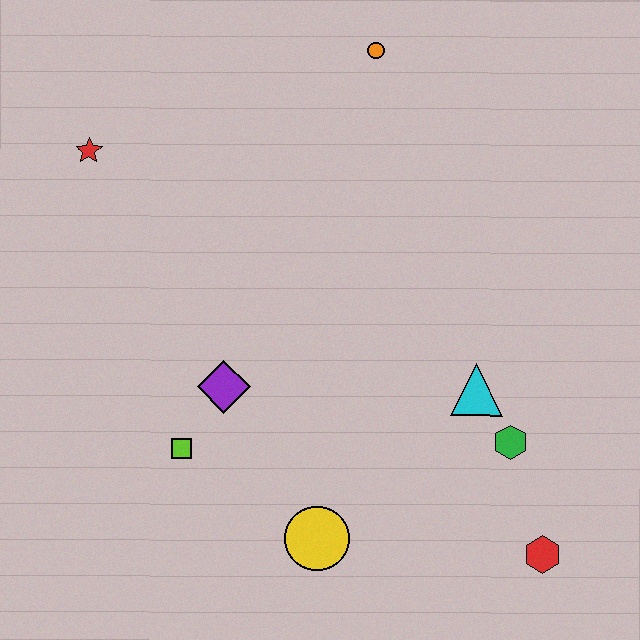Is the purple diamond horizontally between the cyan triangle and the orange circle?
No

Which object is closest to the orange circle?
The red star is closest to the orange circle.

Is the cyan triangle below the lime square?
No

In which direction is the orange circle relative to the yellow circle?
The orange circle is above the yellow circle.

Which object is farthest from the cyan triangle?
The red star is farthest from the cyan triangle.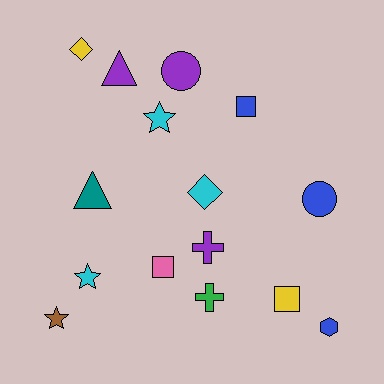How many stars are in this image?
There are 3 stars.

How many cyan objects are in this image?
There are 3 cyan objects.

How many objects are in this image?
There are 15 objects.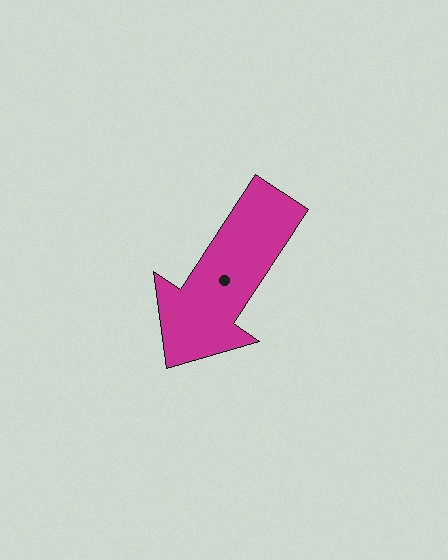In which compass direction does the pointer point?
Southwest.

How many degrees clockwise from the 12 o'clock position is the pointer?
Approximately 213 degrees.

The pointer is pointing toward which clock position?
Roughly 7 o'clock.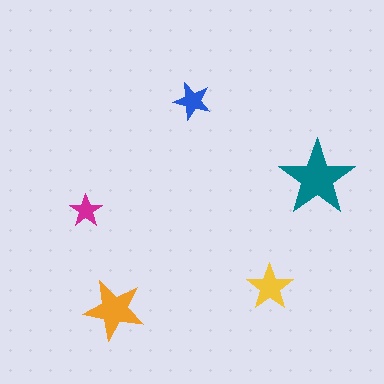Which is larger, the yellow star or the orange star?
The orange one.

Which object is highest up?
The blue star is topmost.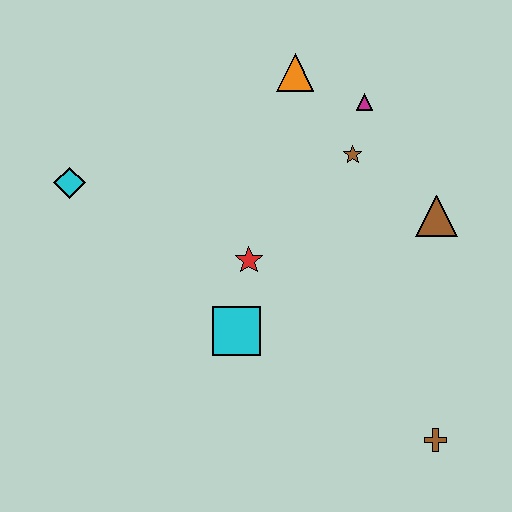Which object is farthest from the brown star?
The brown cross is farthest from the brown star.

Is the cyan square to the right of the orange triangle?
No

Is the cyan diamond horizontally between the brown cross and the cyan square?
No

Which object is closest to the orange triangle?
The magenta triangle is closest to the orange triangle.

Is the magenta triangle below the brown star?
No